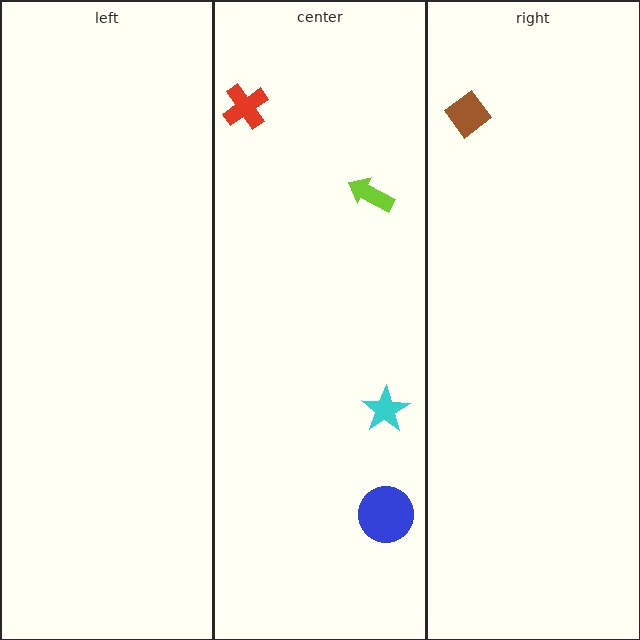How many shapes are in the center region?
4.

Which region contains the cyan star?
The center region.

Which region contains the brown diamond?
The right region.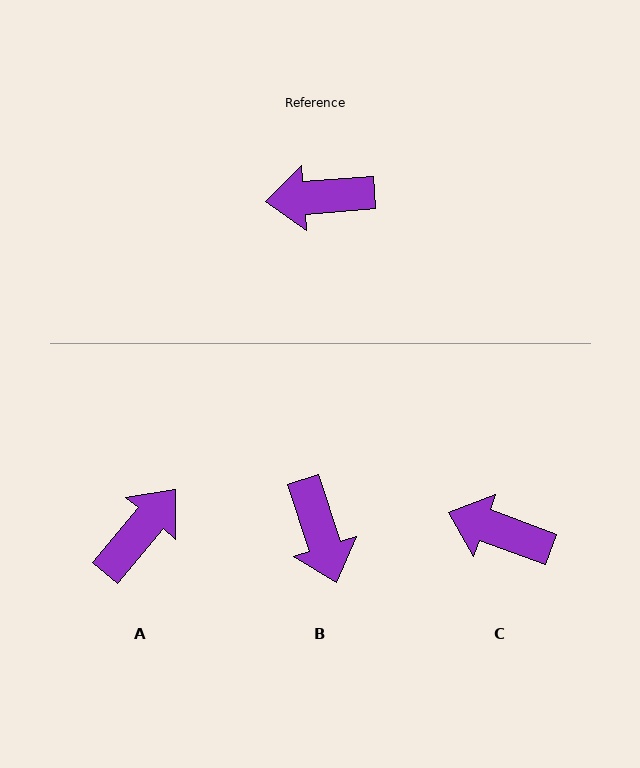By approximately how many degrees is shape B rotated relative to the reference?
Approximately 103 degrees counter-clockwise.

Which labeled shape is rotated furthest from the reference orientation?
A, about 135 degrees away.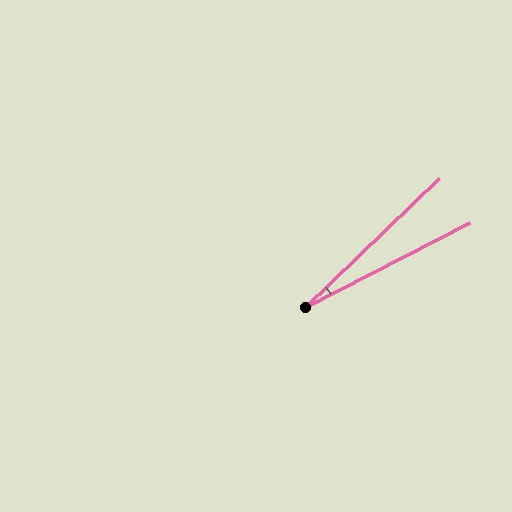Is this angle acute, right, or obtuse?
It is acute.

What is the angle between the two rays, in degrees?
Approximately 17 degrees.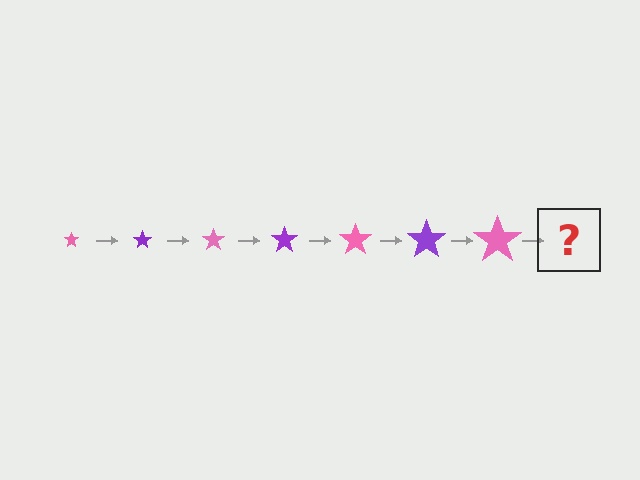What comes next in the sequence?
The next element should be a purple star, larger than the previous one.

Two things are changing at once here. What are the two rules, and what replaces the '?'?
The two rules are that the star grows larger each step and the color cycles through pink and purple. The '?' should be a purple star, larger than the previous one.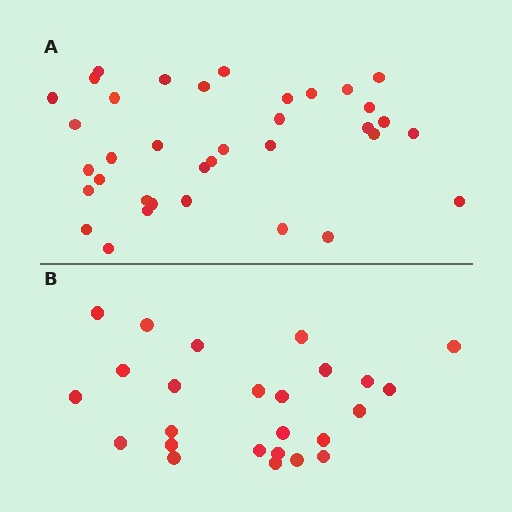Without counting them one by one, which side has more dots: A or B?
Region A (the top region) has more dots.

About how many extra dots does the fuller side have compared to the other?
Region A has roughly 12 or so more dots than region B.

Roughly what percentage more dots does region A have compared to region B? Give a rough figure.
About 45% more.